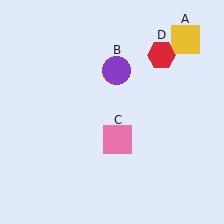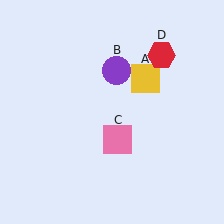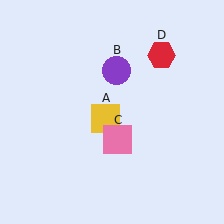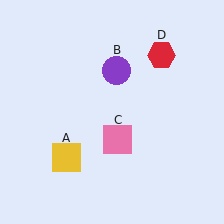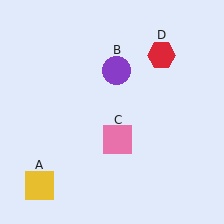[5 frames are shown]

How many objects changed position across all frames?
1 object changed position: yellow square (object A).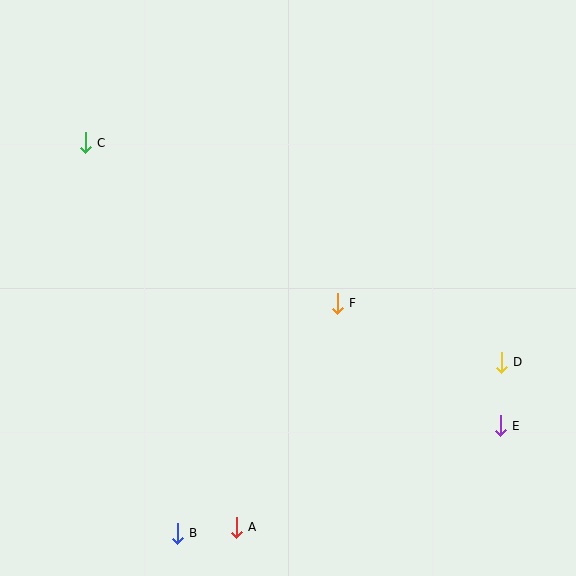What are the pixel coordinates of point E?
Point E is at (500, 426).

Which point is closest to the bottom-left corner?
Point B is closest to the bottom-left corner.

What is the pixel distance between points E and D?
The distance between E and D is 64 pixels.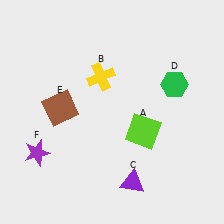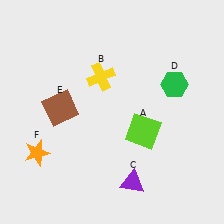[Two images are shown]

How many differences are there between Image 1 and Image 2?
There is 1 difference between the two images.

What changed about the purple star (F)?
In Image 1, F is purple. In Image 2, it changed to orange.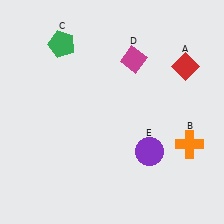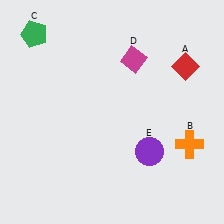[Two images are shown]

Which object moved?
The green pentagon (C) moved left.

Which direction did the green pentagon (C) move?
The green pentagon (C) moved left.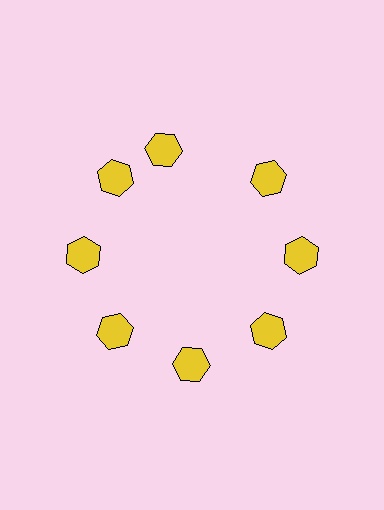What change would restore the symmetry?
The symmetry would be restored by rotating it back into even spacing with its neighbors so that all 8 hexagons sit at equal angles and equal distance from the center.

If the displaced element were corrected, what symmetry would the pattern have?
It would have 8-fold rotational symmetry — the pattern would map onto itself every 45 degrees.